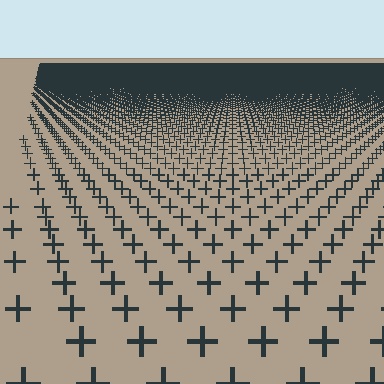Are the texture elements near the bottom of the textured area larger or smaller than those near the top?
Larger. Near the bottom, elements are closer to the viewer and appear at a bigger on-screen size.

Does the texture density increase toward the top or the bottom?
Density increases toward the top.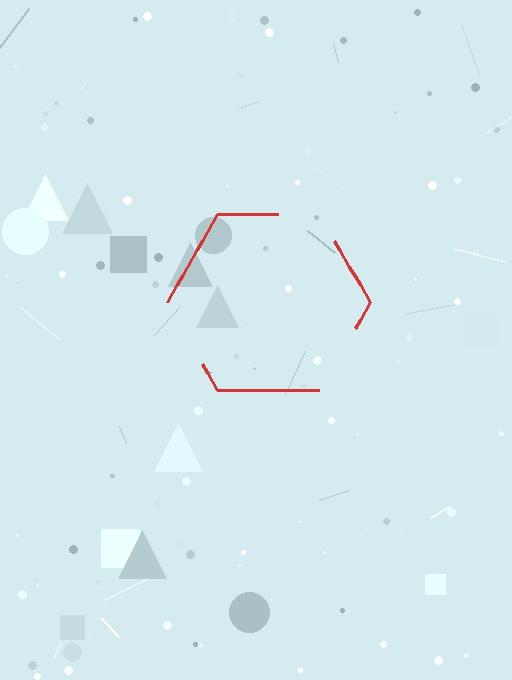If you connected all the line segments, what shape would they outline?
They would outline a hexagon.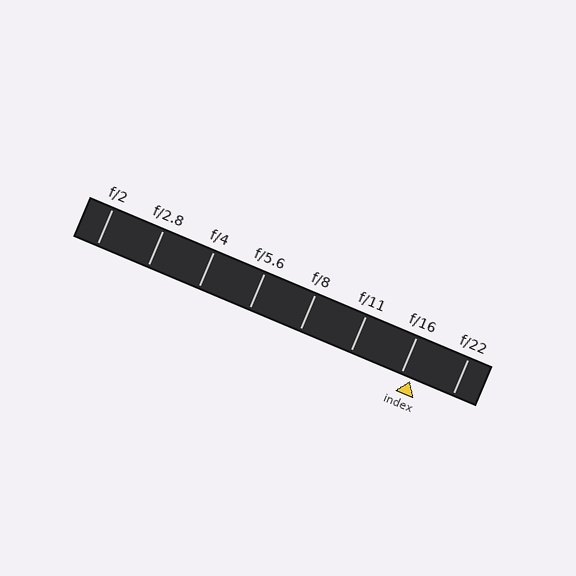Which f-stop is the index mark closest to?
The index mark is closest to f/16.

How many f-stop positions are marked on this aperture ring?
There are 8 f-stop positions marked.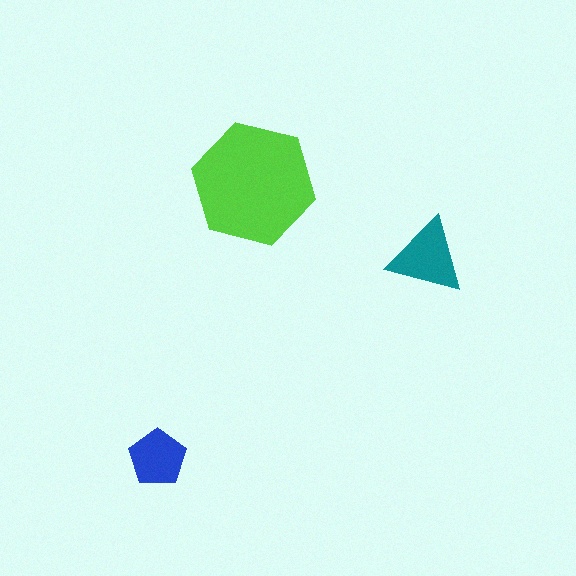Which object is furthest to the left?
The blue pentagon is leftmost.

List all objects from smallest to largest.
The blue pentagon, the teal triangle, the lime hexagon.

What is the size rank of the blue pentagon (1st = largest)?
3rd.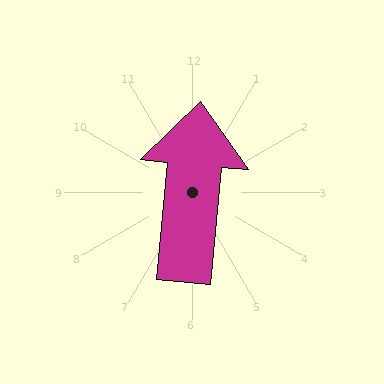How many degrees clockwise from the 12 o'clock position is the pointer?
Approximately 5 degrees.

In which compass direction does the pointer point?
North.